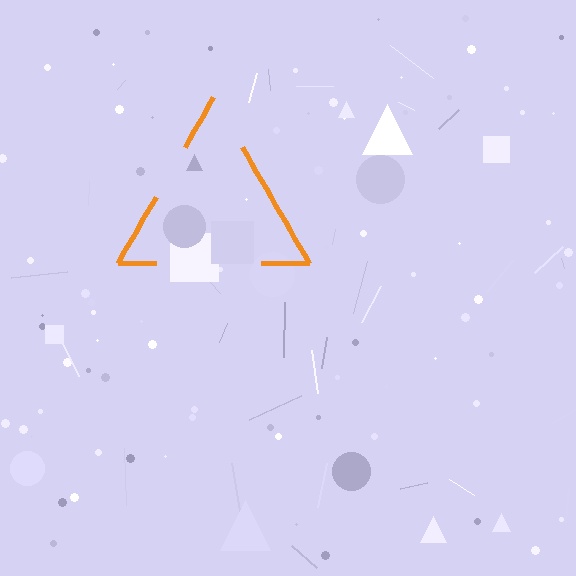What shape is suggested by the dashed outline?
The dashed outline suggests a triangle.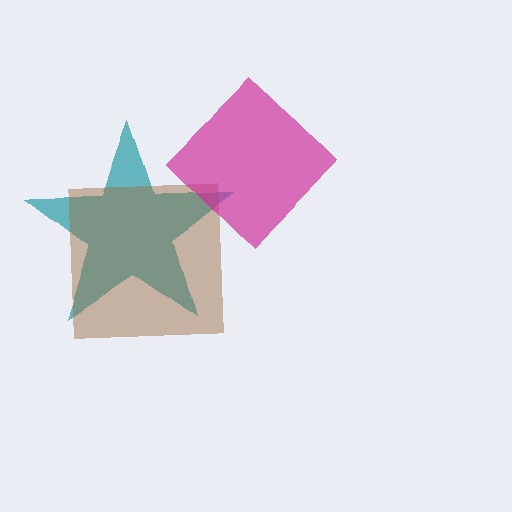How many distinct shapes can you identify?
There are 3 distinct shapes: a teal star, a brown square, a magenta diamond.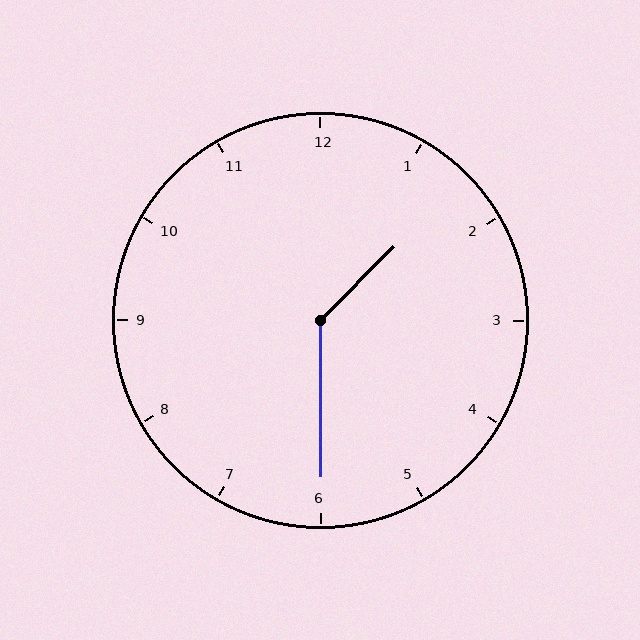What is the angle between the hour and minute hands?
Approximately 135 degrees.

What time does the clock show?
1:30.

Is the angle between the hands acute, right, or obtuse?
It is obtuse.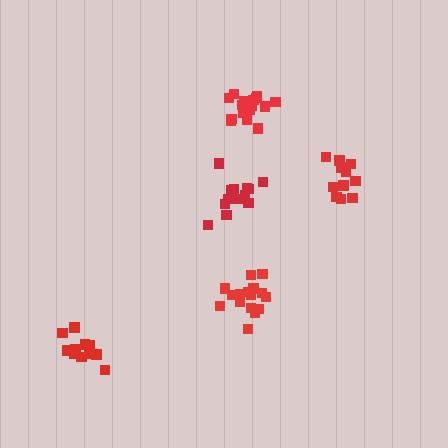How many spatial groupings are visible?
There are 5 spatial groupings.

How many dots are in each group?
Group 1: 11 dots, Group 2: 13 dots, Group 3: 17 dots, Group 4: 13 dots, Group 5: 17 dots (71 total).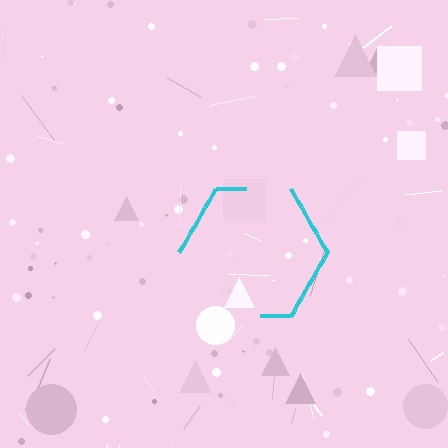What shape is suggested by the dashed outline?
The dashed outline suggests a hexagon.